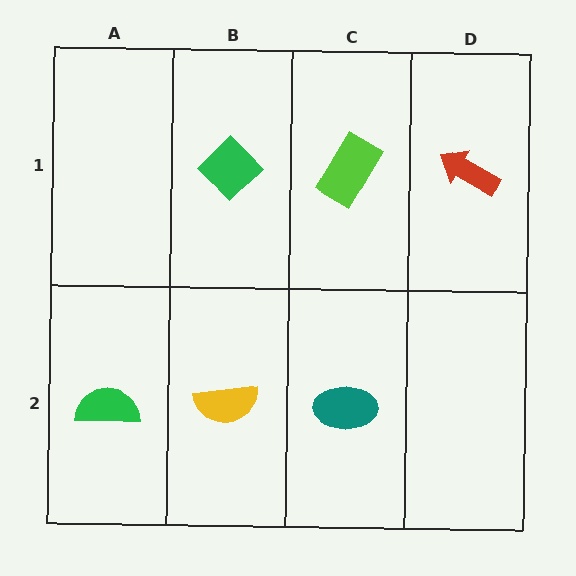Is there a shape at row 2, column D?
No, that cell is empty.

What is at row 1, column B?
A green diamond.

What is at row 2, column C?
A teal ellipse.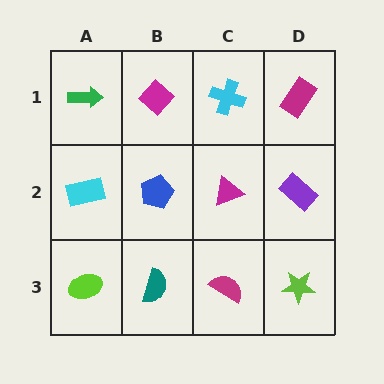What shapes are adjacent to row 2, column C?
A cyan cross (row 1, column C), a magenta semicircle (row 3, column C), a blue pentagon (row 2, column B), a purple rectangle (row 2, column D).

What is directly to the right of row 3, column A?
A teal semicircle.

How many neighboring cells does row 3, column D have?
2.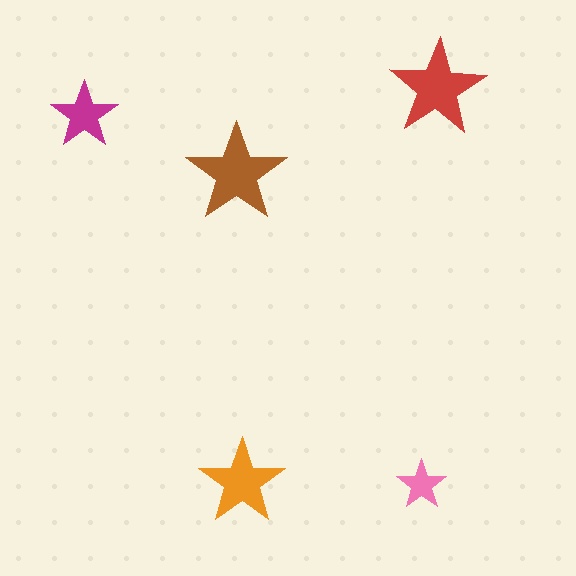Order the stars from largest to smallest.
the brown one, the red one, the orange one, the magenta one, the pink one.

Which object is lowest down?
The pink star is bottommost.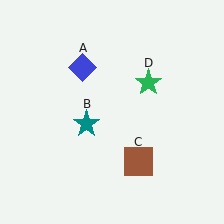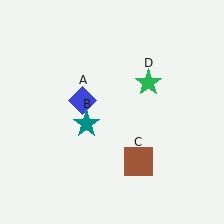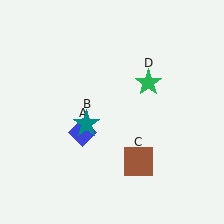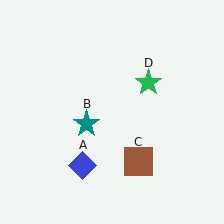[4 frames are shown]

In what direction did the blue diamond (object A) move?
The blue diamond (object A) moved down.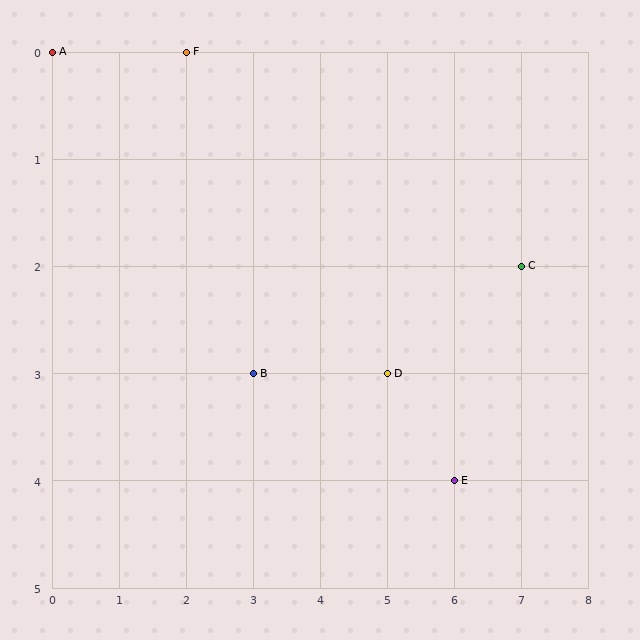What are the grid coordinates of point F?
Point F is at grid coordinates (2, 0).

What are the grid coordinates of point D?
Point D is at grid coordinates (5, 3).